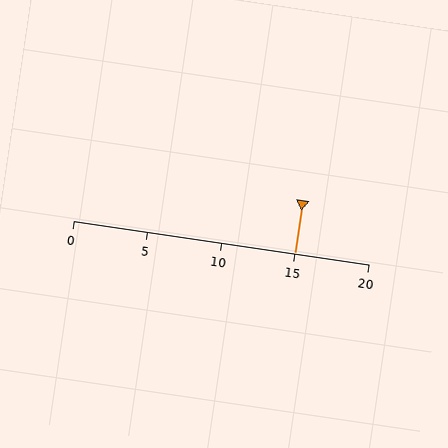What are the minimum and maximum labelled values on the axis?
The axis runs from 0 to 20.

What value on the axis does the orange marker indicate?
The marker indicates approximately 15.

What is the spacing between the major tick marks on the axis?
The major ticks are spaced 5 apart.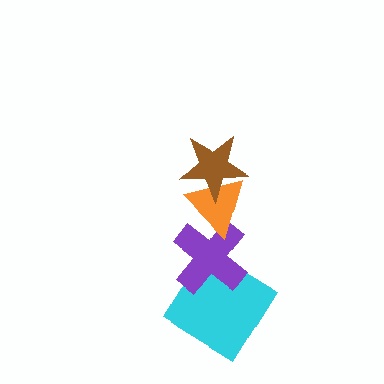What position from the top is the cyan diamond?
The cyan diamond is 4th from the top.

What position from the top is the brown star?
The brown star is 1st from the top.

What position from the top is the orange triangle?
The orange triangle is 2nd from the top.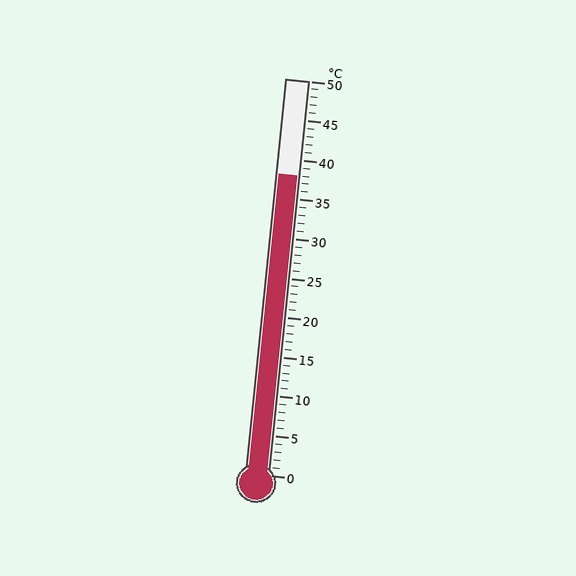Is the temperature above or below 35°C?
The temperature is above 35°C.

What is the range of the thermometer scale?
The thermometer scale ranges from 0°C to 50°C.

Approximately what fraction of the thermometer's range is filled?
The thermometer is filled to approximately 75% of its range.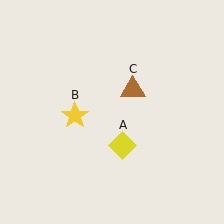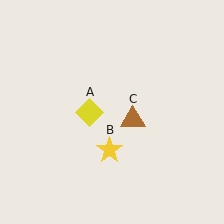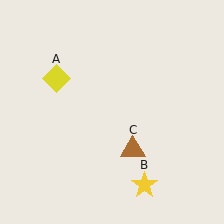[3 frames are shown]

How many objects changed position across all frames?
3 objects changed position: yellow diamond (object A), yellow star (object B), brown triangle (object C).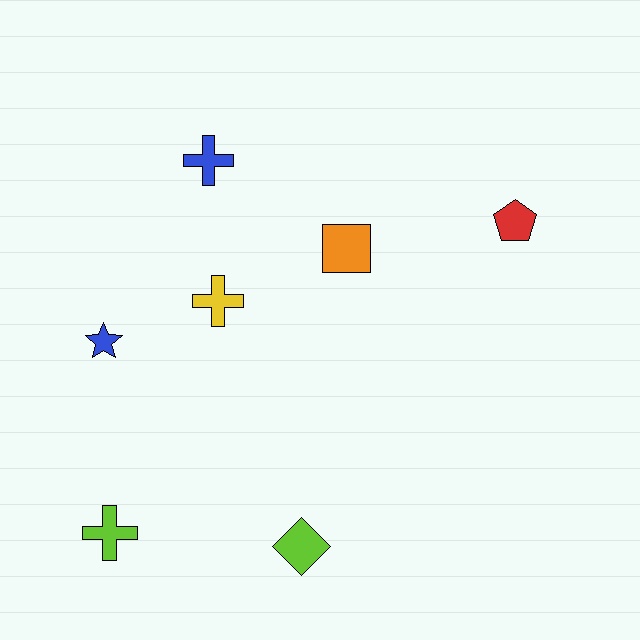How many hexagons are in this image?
There are no hexagons.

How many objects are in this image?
There are 7 objects.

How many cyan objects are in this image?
There are no cyan objects.